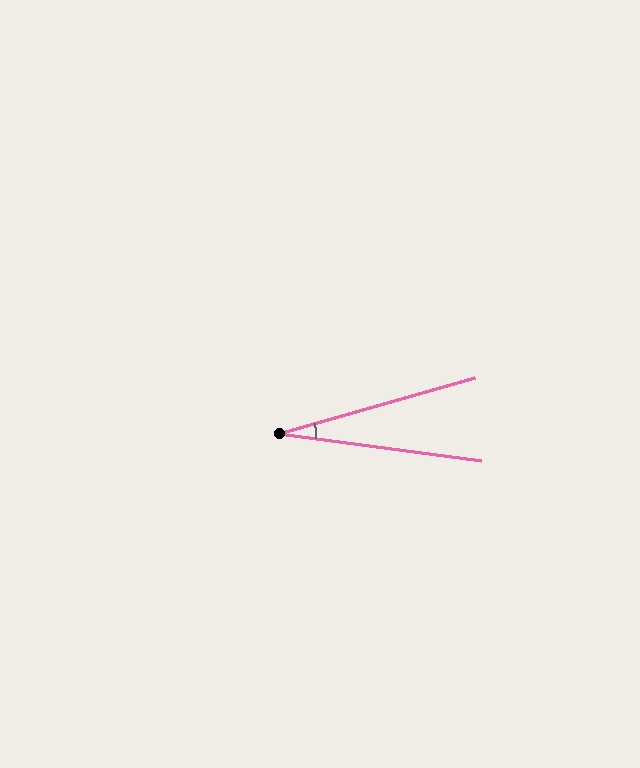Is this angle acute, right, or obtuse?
It is acute.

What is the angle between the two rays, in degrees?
Approximately 24 degrees.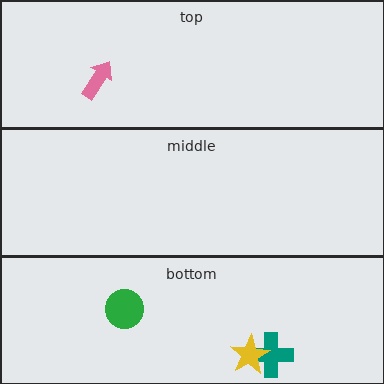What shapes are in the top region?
The pink arrow.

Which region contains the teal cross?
The bottom region.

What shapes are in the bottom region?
The teal cross, the yellow star, the green circle.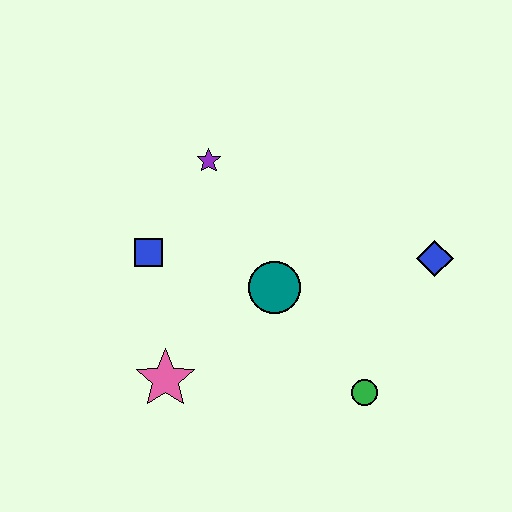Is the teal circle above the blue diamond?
No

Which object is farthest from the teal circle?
The blue diamond is farthest from the teal circle.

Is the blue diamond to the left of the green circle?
No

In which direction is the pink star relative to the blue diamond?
The pink star is to the left of the blue diamond.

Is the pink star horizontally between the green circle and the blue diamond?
No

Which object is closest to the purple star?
The blue square is closest to the purple star.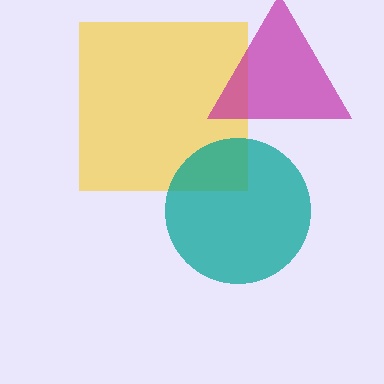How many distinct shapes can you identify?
There are 3 distinct shapes: a yellow square, a magenta triangle, a teal circle.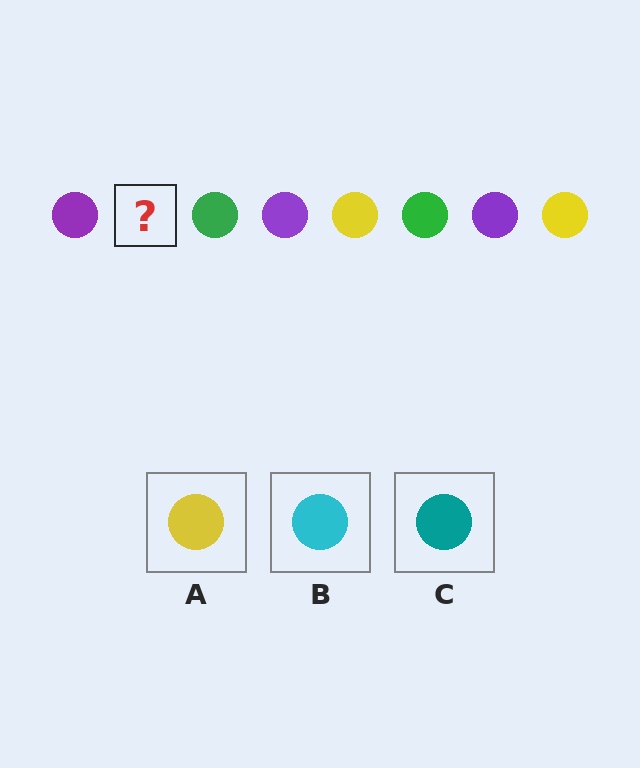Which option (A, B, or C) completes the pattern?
A.